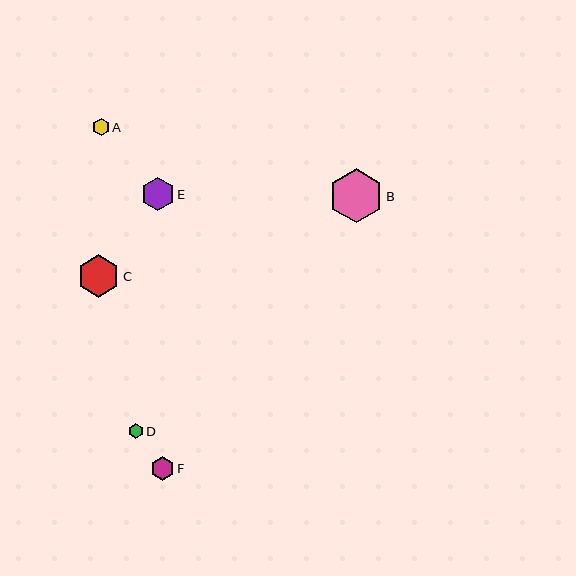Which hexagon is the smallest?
Hexagon D is the smallest with a size of approximately 15 pixels.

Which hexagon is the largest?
Hexagon B is the largest with a size of approximately 54 pixels.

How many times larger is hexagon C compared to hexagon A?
Hexagon C is approximately 2.6 times the size of hexagon A.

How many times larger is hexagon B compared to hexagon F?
Hexagon B is approximately 2.3 times the size of hexagon F.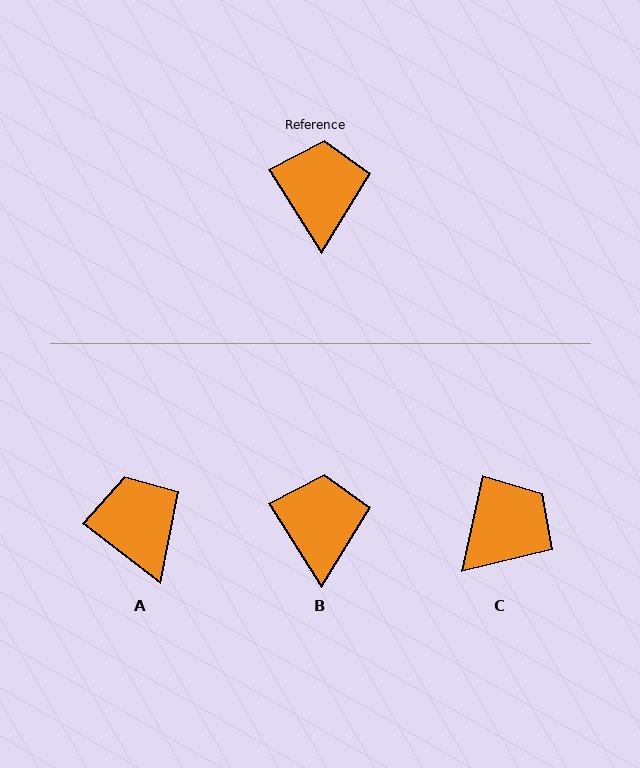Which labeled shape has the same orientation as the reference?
B.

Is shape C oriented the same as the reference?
No, it is off by about 44 degrees.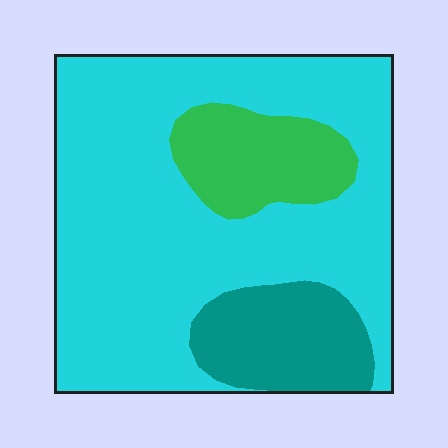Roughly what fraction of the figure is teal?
Teal takes up less than a quarter of the figure.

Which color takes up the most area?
Cyan, at roughly 70%.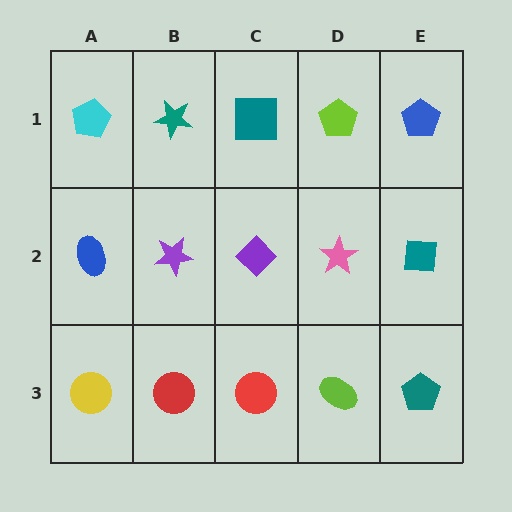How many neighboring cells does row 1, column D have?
3.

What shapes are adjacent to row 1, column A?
A blue ellipse (row 2, column A), a teal star (row 1, column B).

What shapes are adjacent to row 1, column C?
A purple diamond (row 2, column C), a teal star (row 1, column B), a lime pentagon (row 1, column D).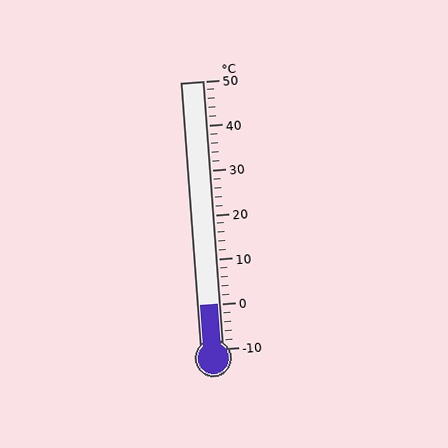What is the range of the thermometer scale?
The thermometer scale ranges from -10°C to 50°C.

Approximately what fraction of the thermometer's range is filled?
The thermometer is filled to approximately 15% of its range.